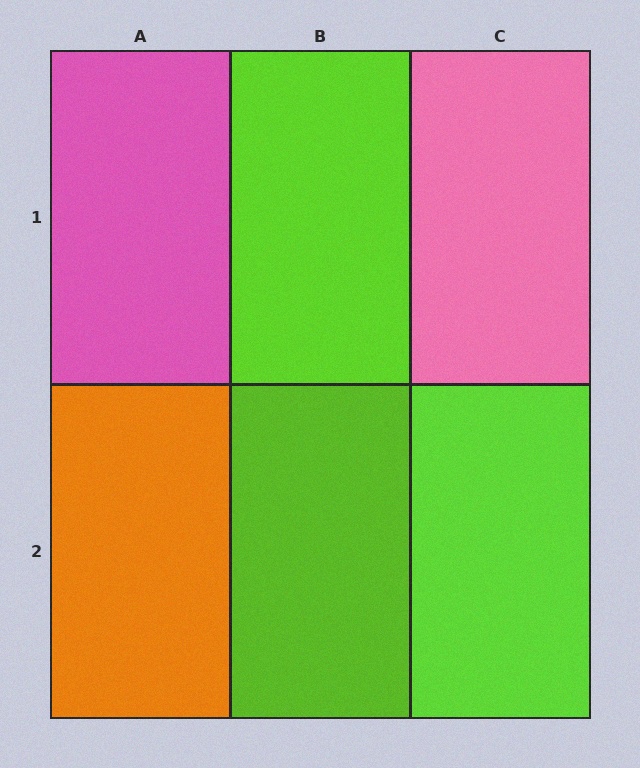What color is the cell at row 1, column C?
Pink.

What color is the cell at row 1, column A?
Pink.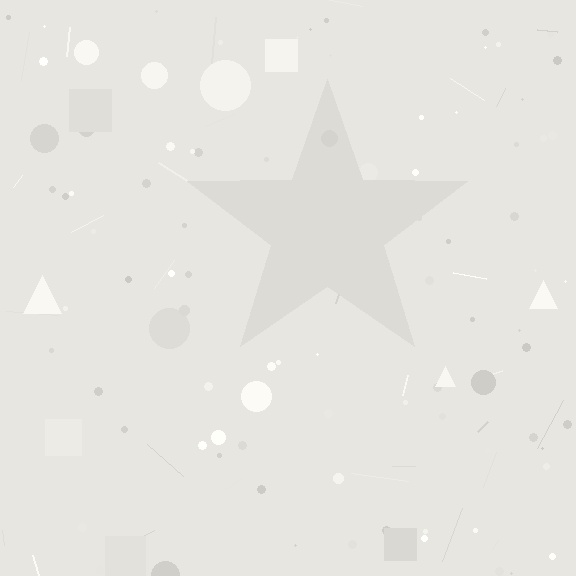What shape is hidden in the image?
A star is hidden in the image.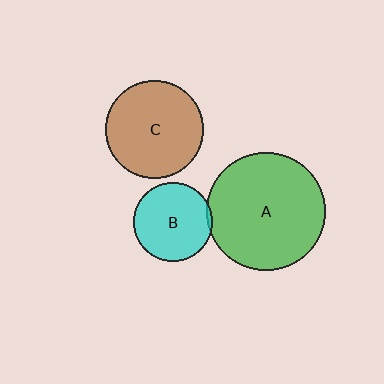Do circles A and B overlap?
Yes.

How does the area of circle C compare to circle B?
Approximately 1.6 times.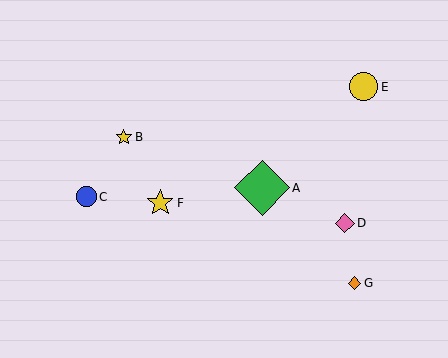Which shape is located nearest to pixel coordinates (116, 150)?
The yellow star (labeled B) at (124, 137) is nearest to that location.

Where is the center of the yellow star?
The center of the yellow star is at (160, 203).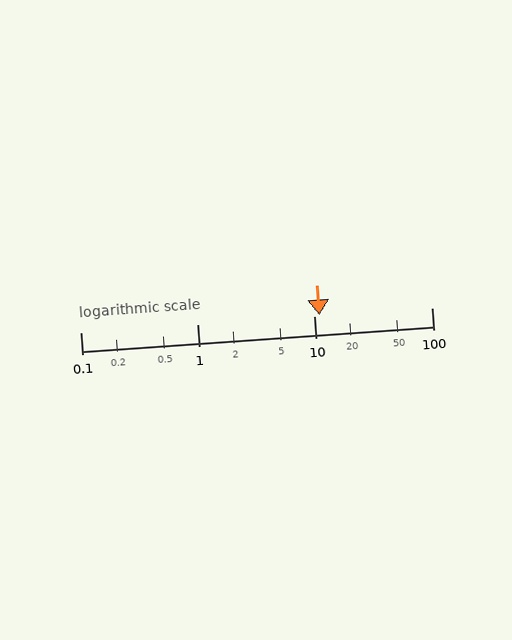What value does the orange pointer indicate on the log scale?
The pointer indicates approximately 11.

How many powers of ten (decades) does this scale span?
The scale spans 3 decades, from 0.1 to 100.